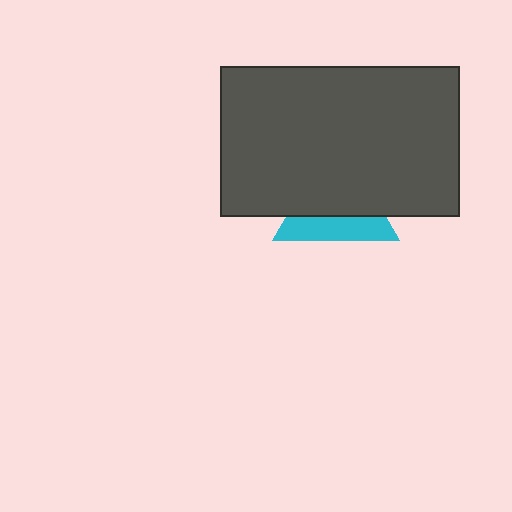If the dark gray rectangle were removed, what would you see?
You would see the complete cyan triangle.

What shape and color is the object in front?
The object in front is a dark gray rectangle.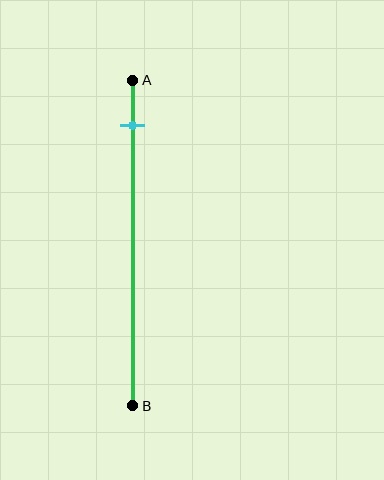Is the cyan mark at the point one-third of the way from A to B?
No, the mark is at about 15% from A, not at the 33% one-third point.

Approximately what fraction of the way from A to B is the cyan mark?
The cyan mark is approximately 15% of the way from A to B.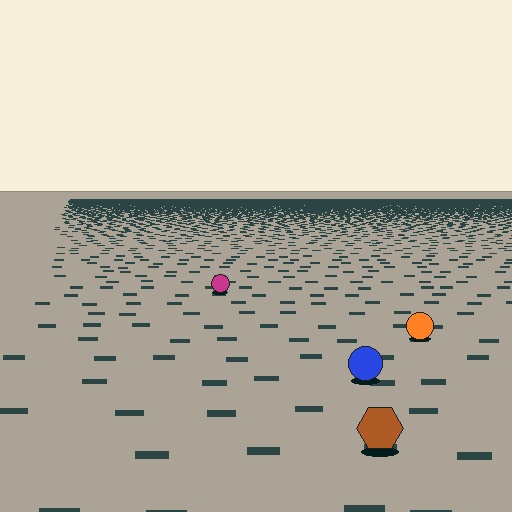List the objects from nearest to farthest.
From nearest to farthest: the brown hexagon, the blue circle, the orange circle, the magenta circle.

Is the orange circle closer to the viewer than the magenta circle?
Yes. The orange circle is closer — you can tell from the texture gradient: the ground texture is coarser near it.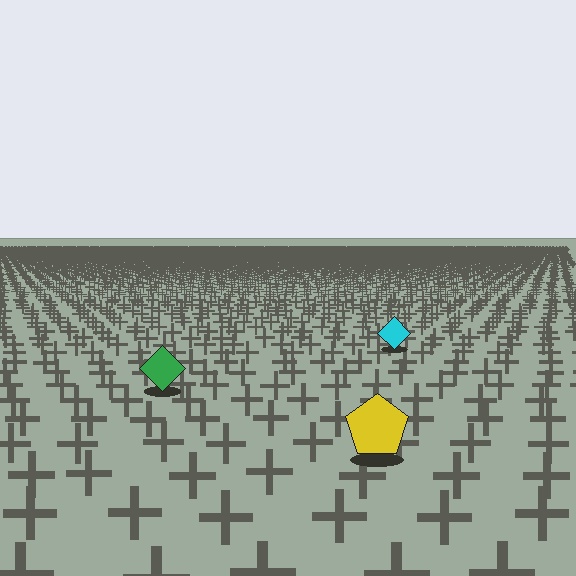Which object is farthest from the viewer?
The cyan diamond is farthest from the viewer. It appears smaller and the ground texture around it is denser.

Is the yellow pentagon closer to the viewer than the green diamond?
Yes. The yellow pentagon is closer — you can tell from the texture gradient: the ground texture is coarser near it.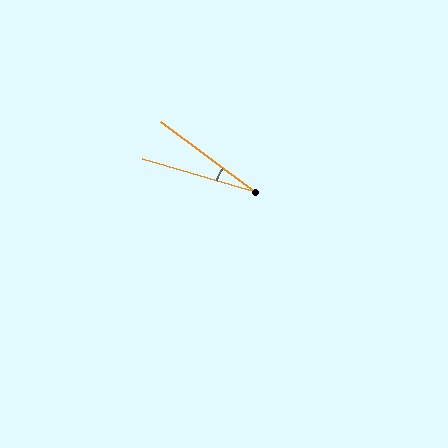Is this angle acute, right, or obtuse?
It is acute.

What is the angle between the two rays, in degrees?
Approximately 20 degrees.